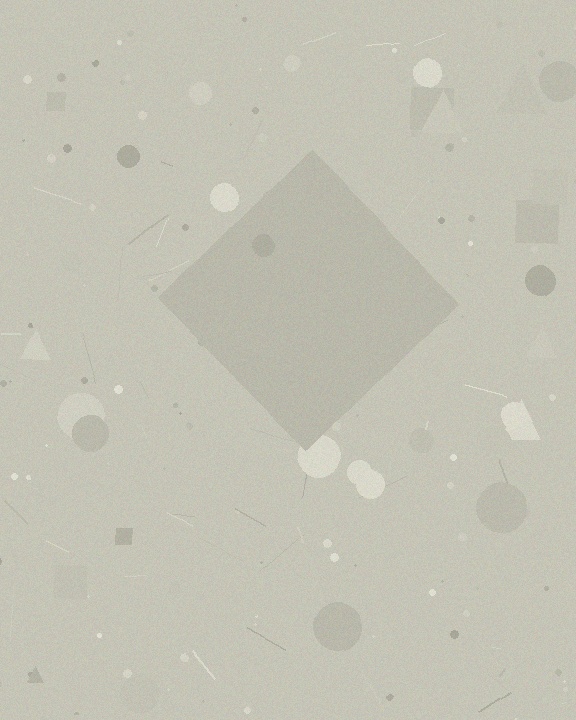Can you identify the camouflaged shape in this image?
The camouflaged shape is a diamond.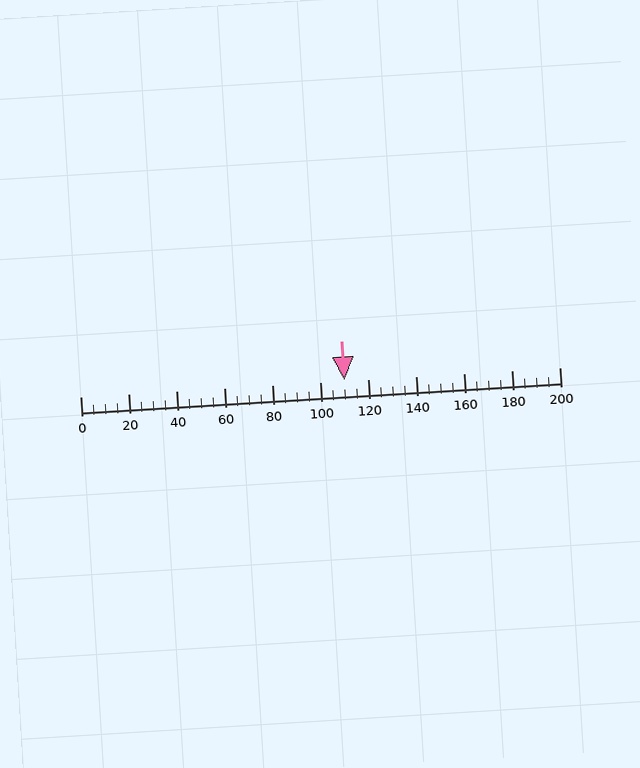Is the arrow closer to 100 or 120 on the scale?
The arrow is closer to 120.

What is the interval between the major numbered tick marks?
The major tick marks are spaced 20 units apart.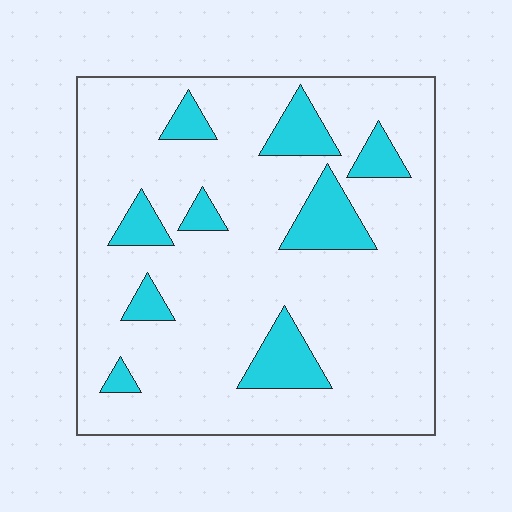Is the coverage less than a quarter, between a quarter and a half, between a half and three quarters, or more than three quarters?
Less than a quarter.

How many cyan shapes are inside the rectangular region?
9.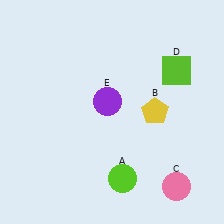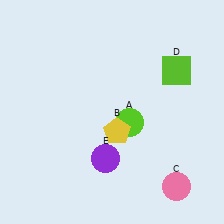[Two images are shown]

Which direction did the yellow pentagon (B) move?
The yellow pentagon (B) moved left.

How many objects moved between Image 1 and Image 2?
3 objects moved between the two images.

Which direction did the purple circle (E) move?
The purple circle (E) moved down.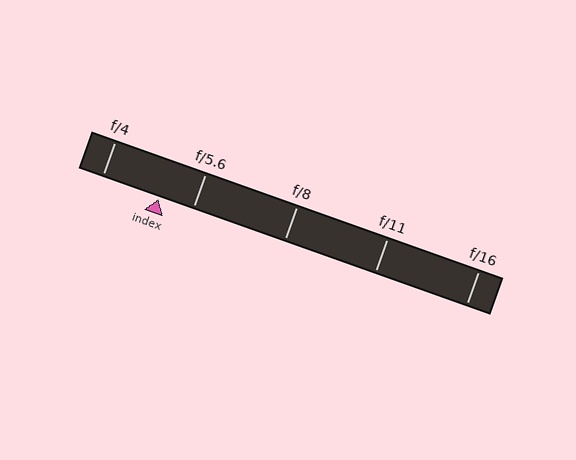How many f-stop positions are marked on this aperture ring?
There are 5 f-stop positions marked.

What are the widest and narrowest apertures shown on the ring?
The widest aperture shown is f/4 and the narrowest is f/16.